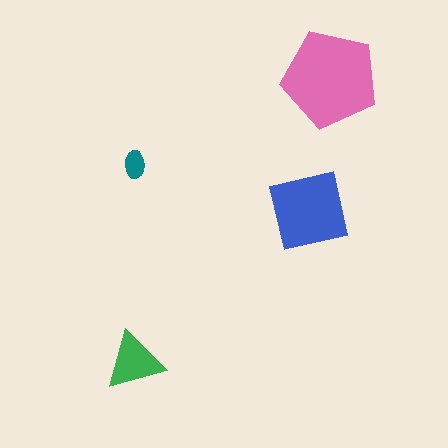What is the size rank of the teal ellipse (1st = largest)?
4th.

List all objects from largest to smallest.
The pink pentagon, the blue square, the green triangle, the teal ellipse.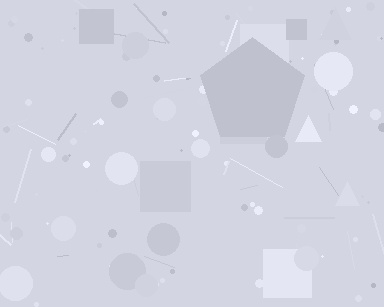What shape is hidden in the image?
A pentagon is hidden in the image.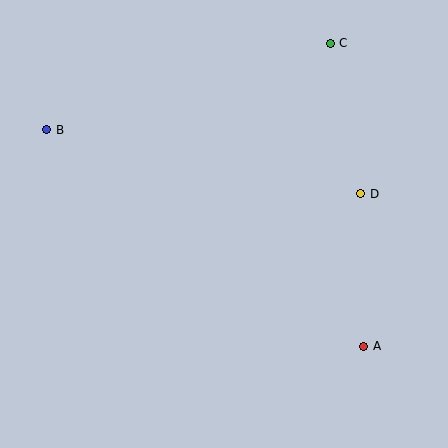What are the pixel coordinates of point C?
Point C is at (330, 43).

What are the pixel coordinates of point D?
Point D is at (361, 194).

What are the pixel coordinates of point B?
Point B is at (47, 130).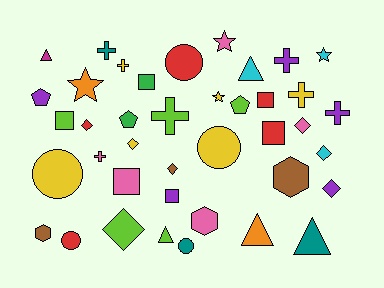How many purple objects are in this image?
There are 5 purple objects.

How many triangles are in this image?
There are 5 triangles.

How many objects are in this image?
There are 40 objects.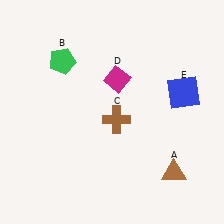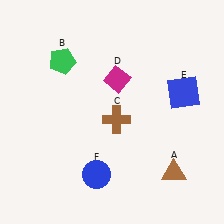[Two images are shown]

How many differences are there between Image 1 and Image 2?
There is 1 difference between the two images.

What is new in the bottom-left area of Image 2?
A blue circle (F) was added in the bottom-left area of Image 2.